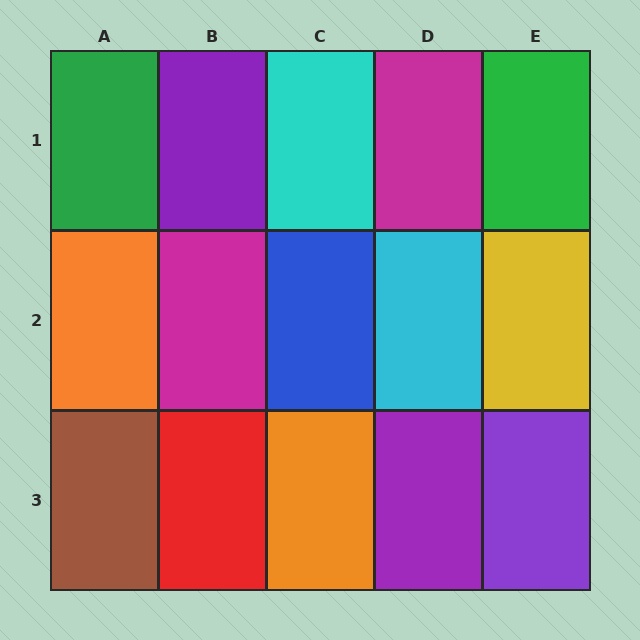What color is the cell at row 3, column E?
Purple.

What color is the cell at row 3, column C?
Orange.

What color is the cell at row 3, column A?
Brown.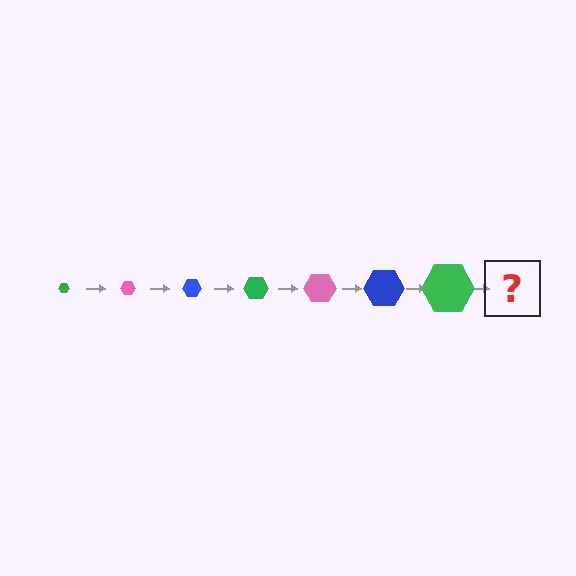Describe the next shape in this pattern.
It should be a pink hexagon, larger than the previous one.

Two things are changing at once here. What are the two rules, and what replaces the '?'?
The two rules are that the hexagon grows larger each step and the color cycles through green, pink, and blue. The '?' should be a pink hexagon, larger than the previous one.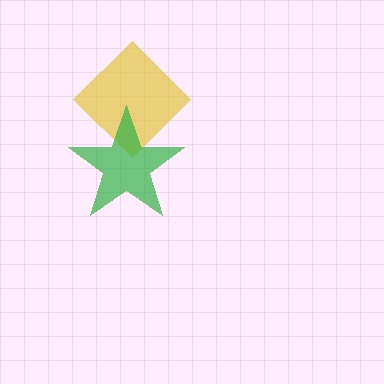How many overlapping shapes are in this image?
There are 2 overlapping shapes in the image.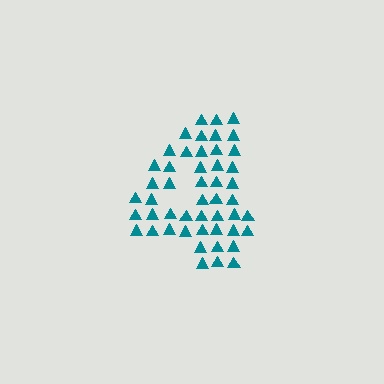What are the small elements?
The small elements are triangles.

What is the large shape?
The large shape is the digit 4.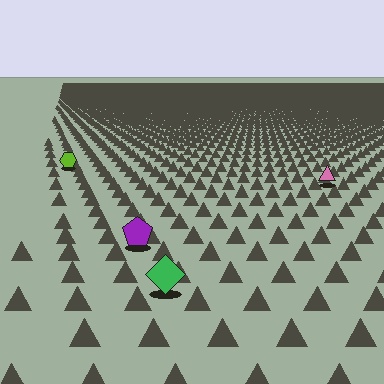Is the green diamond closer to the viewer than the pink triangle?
Yes. The green diamond is closer — you can tell from the texture gradient: the ground texture is coarser near it.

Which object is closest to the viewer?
The green diamond is closest. The texture marks near it are larger and more spread out.